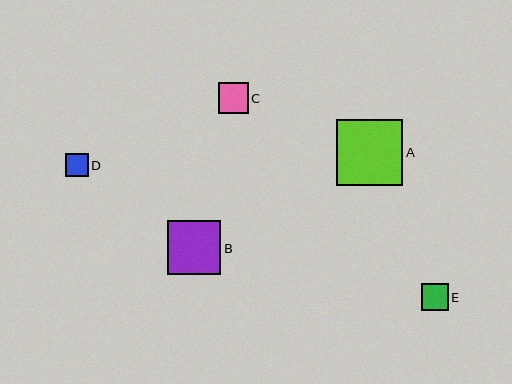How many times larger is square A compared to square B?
Square A is approximately 1.2 times the size of square B.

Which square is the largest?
Square A is the largest with a size of approximately 66 pixels.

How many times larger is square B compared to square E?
Square B is approximately 2.0 times the size of square E.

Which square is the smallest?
Square D is the smallest with a size of approximately 23 pixels.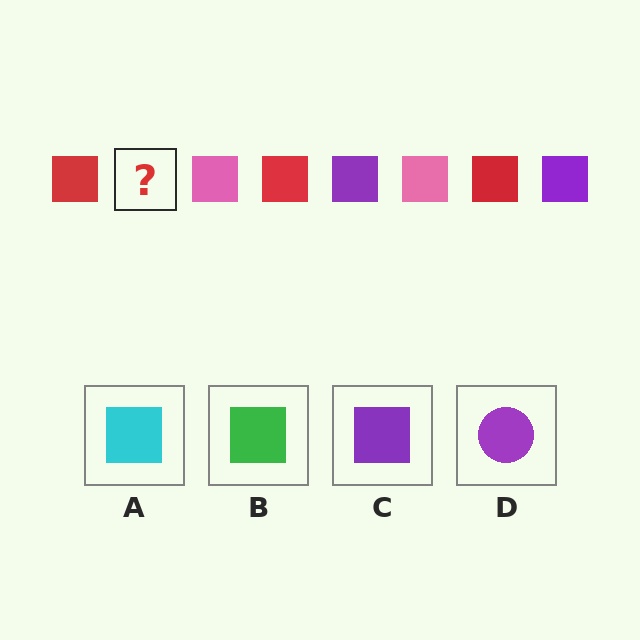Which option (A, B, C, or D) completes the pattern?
C.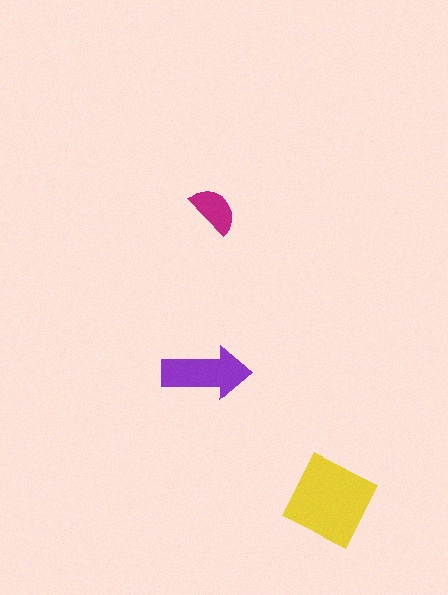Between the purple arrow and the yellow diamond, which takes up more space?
The yellow diamond.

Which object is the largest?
The yellow diamond.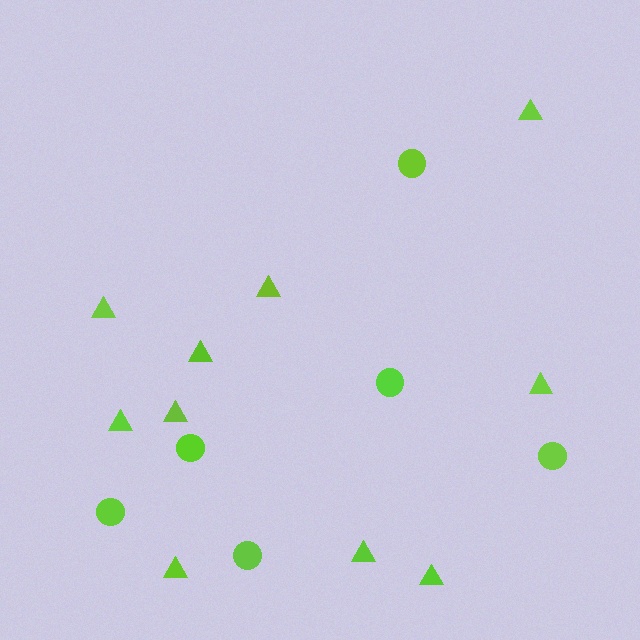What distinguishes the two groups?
There are 2 groups: one group of circles (6) and one group of triangles (10).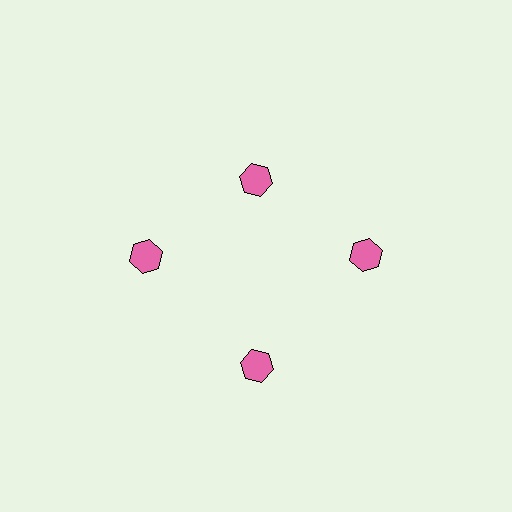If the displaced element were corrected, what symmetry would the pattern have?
It would have 4-fold rotational symmetry — the pattern would map onto itself every 90 degrees.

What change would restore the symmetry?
The symmetry would be restored by moving it outward, back onto the ring so that all 4 hexagons sit at equal angles and equal distance from the center.